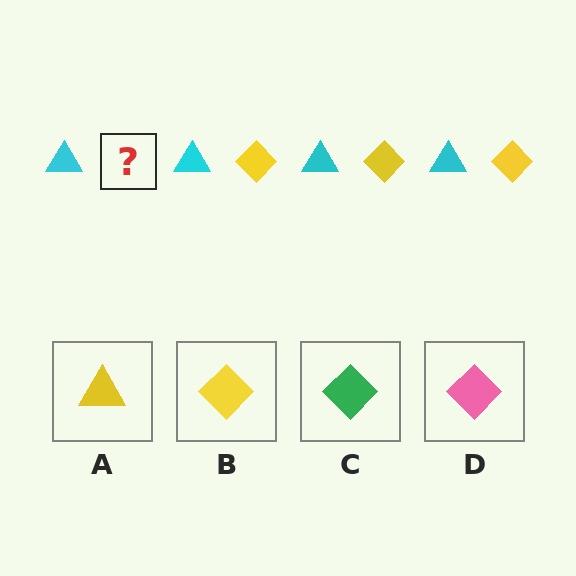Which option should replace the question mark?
Option B.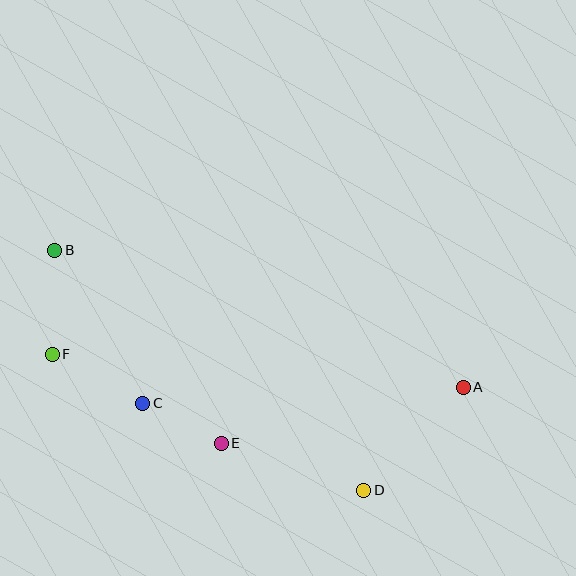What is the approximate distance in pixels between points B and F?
The distance between B and F is approximately 104 pixels.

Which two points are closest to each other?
Points C and E are closest to each other.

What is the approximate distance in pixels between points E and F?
The distance between E and F is approximately 191 pixels.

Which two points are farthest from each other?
Points A and B are farthest from each other.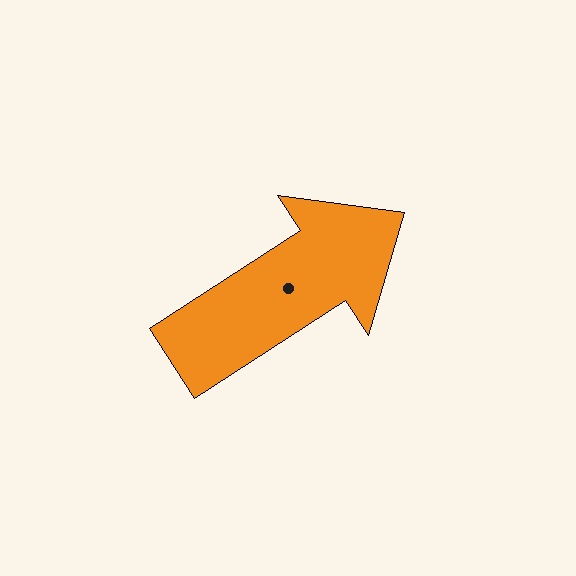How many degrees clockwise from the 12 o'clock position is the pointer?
Approximately 57 degrees.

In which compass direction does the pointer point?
Northeast.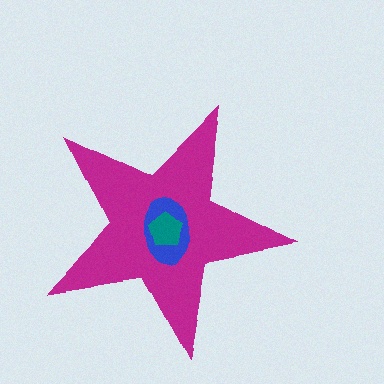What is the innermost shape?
The teal pentagon.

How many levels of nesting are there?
3.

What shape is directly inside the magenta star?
The blue ellipse.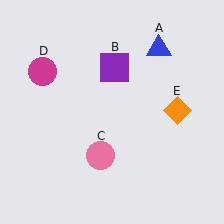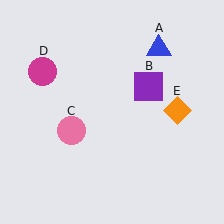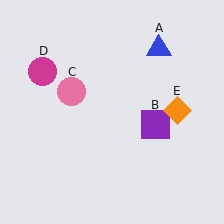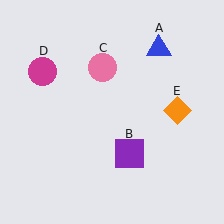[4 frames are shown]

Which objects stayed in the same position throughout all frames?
Blue triangle (object A) and magenta circle (object D) and orange diamond (object E) remained stationary.